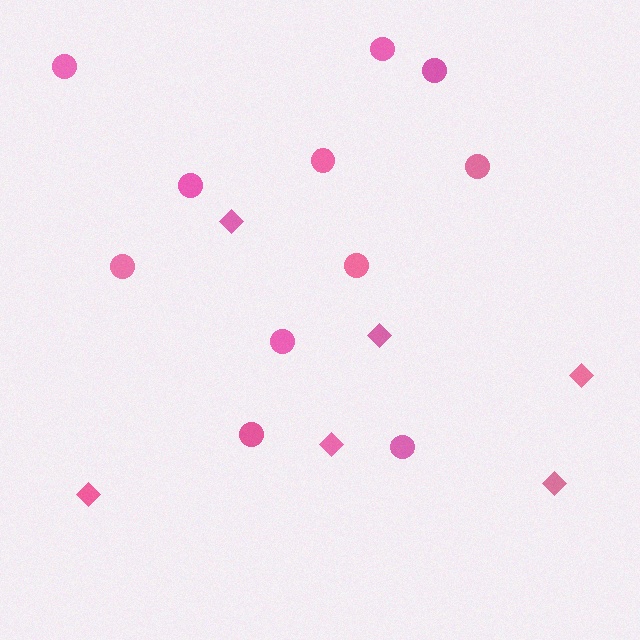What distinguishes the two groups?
There are 2 groups: one group of diamonds (6) and one group of circles (11).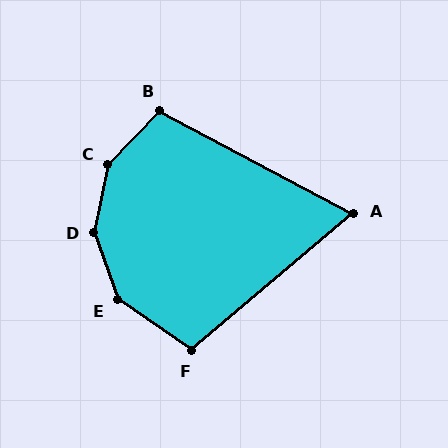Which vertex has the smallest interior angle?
A, at approximately 68 degrees.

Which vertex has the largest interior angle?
D, at approximately 149 degrees.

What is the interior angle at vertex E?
Approximately 144 degrees (obtuse).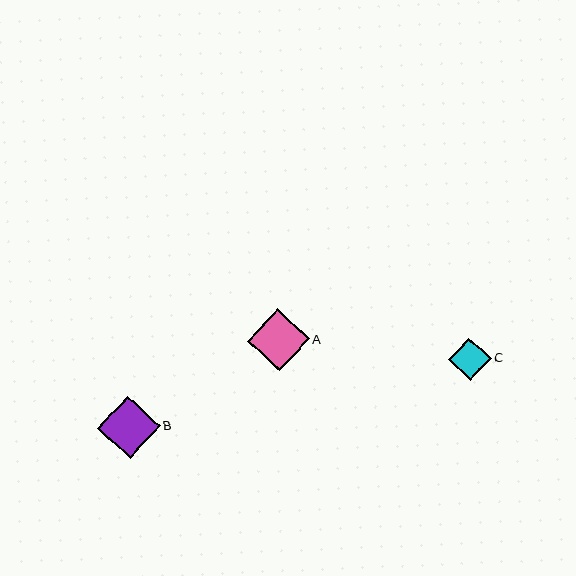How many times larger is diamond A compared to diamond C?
Diamond A is approximately 1.4 times the size of diamond C.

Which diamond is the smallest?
Diamond C is the smallest with a size of approximately 42 pixels.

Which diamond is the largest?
Diamond B is the largest with a size of approximately 63 pixels.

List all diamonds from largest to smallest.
From largest to smallest: B, A, C.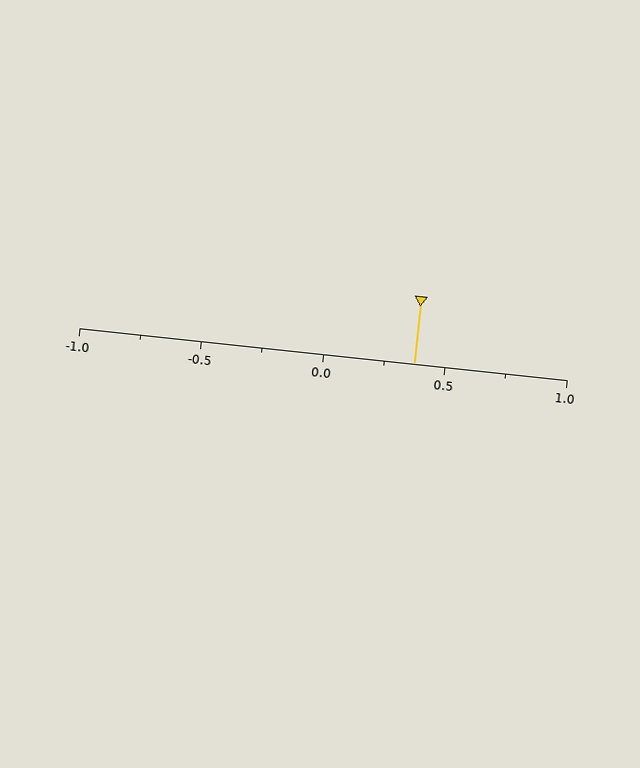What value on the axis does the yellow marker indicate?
The marker indicates approximately 0.38.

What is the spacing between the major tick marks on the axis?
The major ticks are spaced 0.5 apart.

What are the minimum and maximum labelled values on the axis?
The axis runs from -1.0 to 1.0.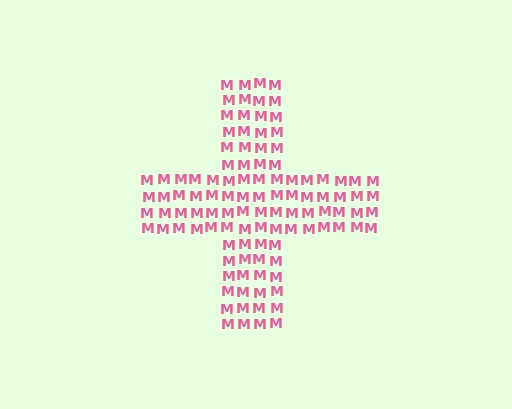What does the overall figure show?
The overall figure shows a cross.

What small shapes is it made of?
It is made of small letter M's.